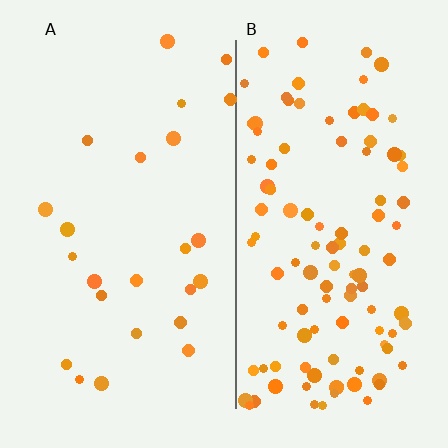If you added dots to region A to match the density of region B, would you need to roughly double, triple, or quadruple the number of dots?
Approximately quadruple.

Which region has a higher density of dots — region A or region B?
B (the right).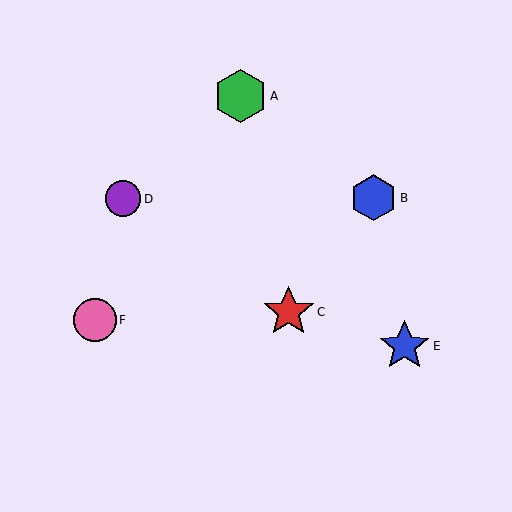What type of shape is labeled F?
Shape F is a pink circle.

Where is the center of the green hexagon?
The center of the green hexagon is at (240, 96).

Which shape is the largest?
The green hexagon (labeled A) is the largest.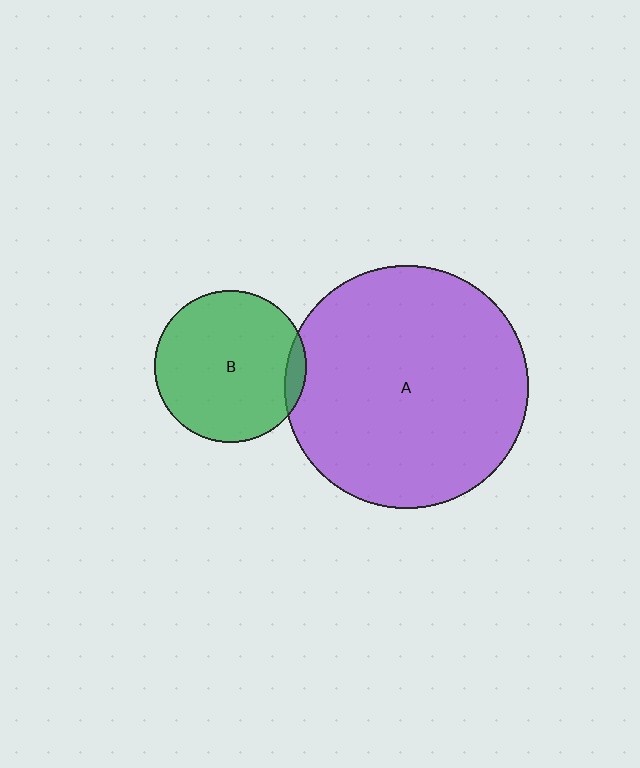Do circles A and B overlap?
Yes.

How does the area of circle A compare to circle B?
Approximately 2.6 times.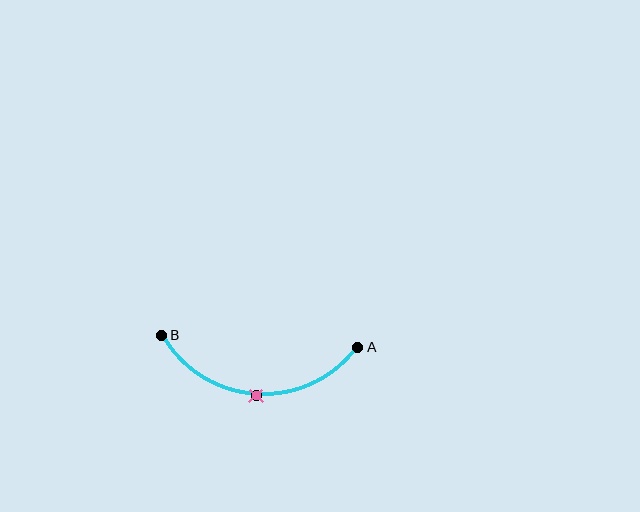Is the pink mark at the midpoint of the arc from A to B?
Yes. The pink mark lies on the arc at equal arc-length from both A and B — it is the arc midpoint.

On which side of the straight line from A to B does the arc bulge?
The arc bulges below the straight line connecting A and B.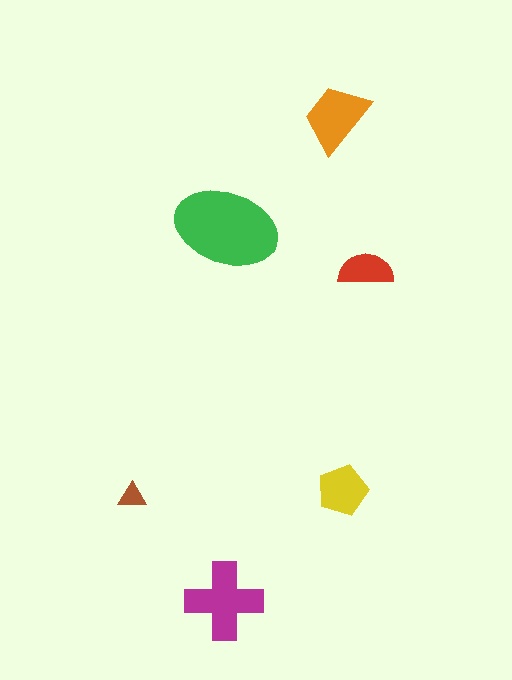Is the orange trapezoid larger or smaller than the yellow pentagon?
Larger.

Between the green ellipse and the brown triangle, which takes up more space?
The green ellipse.